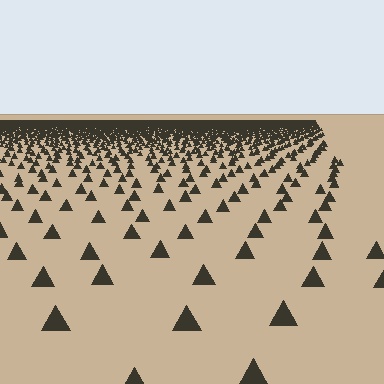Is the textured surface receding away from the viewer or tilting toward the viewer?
The surface is receding away from the viewer. Texture elements get smaller and denser toward the top.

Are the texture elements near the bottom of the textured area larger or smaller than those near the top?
Larger. Near the bottom, elements are closer to the viewer and appear at a bigger on-screen size.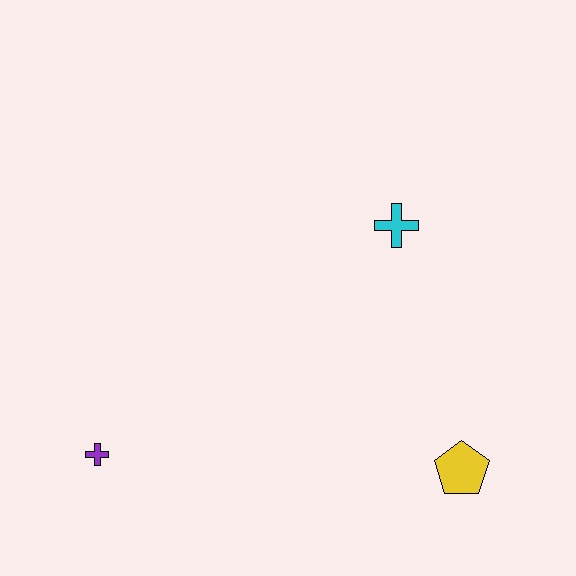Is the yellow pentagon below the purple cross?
Yes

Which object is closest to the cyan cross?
The yellow pentagon is closest to the cyan cross.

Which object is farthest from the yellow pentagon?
The purple cross is farthest from the yellow pentagon.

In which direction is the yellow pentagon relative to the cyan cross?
The yellow pentagon is below the cyan cross.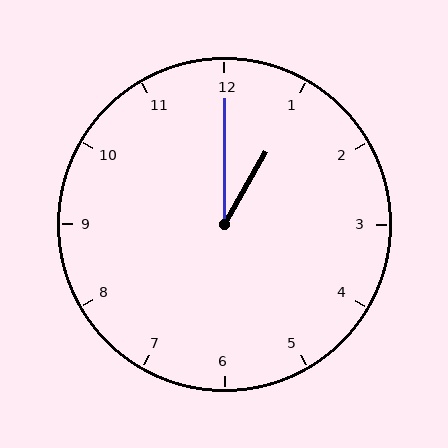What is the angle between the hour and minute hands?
Approximately 30 degrees.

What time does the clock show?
1:00.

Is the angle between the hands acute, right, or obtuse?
It is acute.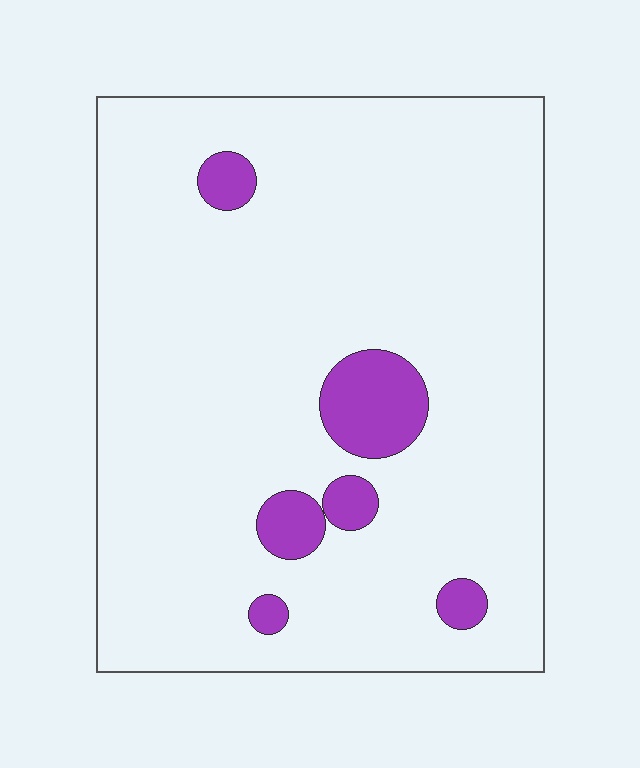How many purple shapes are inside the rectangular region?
6.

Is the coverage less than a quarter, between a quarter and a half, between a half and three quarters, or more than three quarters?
Less than a quarter.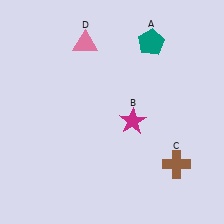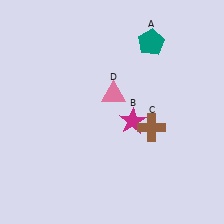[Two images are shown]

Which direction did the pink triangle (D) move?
The pink triangle (D) moved down.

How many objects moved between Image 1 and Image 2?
2 objects moved between the two images.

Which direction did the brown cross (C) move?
The brown cross (C) moved up.